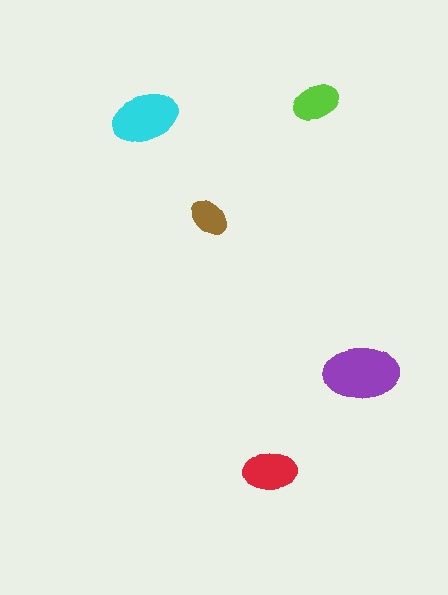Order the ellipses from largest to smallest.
the purple one, the cyan one, the red one, the lime one, the brown one.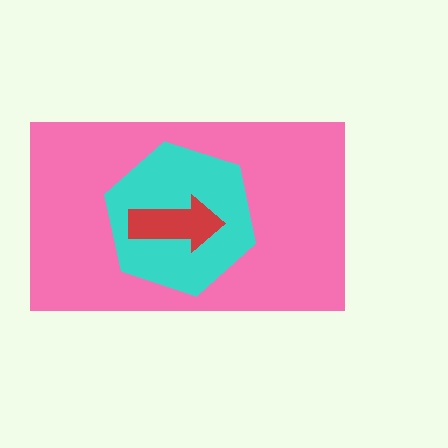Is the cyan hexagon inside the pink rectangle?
Yes.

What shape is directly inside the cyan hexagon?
The red arrow.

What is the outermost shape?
The pink rectangle.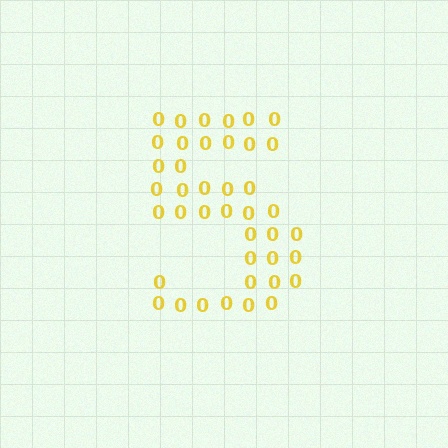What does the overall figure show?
The overall figure shows the digit 5.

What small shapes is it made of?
It is made of small digit 0's.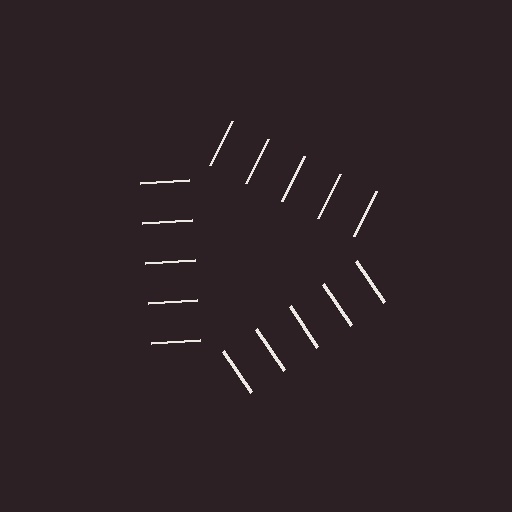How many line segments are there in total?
15 — 5 along each of the 3 edges.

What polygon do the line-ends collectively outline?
An illusory triangle — the line segments terminate on its edges but no continuous stroke is drawn.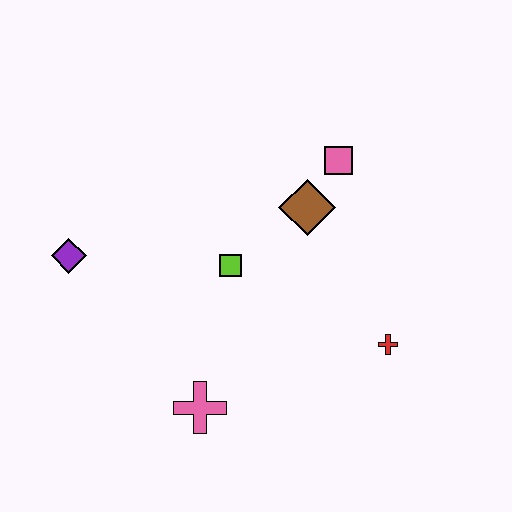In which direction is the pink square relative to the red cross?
The pink square is above the red cross.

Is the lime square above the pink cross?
Yes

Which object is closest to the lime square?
The brown diamond is closest to the lime square.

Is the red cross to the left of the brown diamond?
No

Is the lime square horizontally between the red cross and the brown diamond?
No